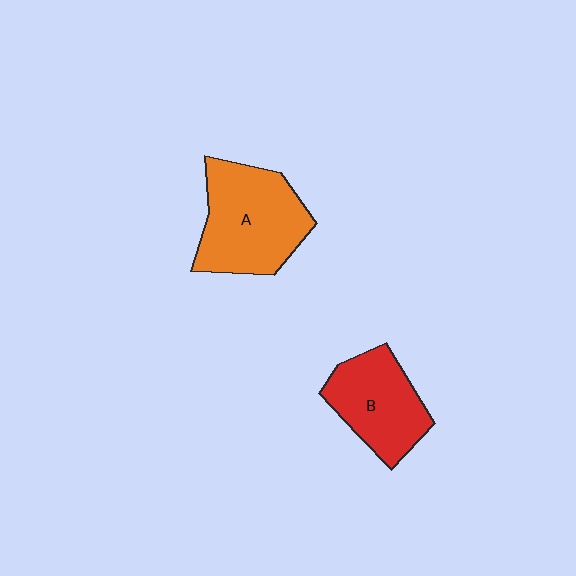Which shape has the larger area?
Shape A (orange).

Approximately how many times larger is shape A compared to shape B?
Approximately 1.3 times.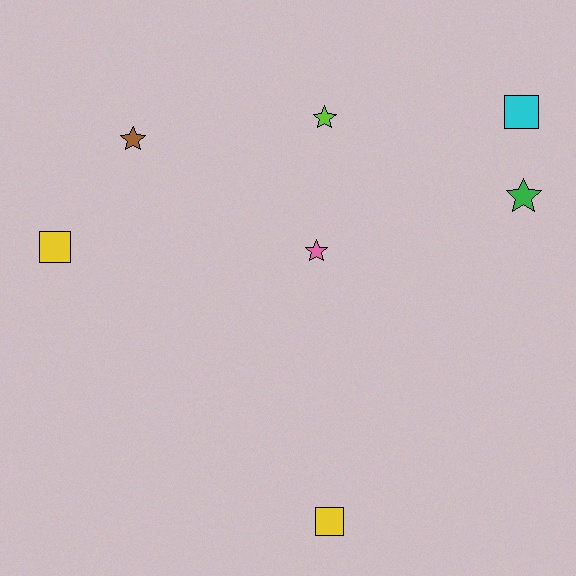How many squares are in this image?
There are 3 squares.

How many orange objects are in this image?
There are no orange objects.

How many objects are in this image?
There are 7 objects.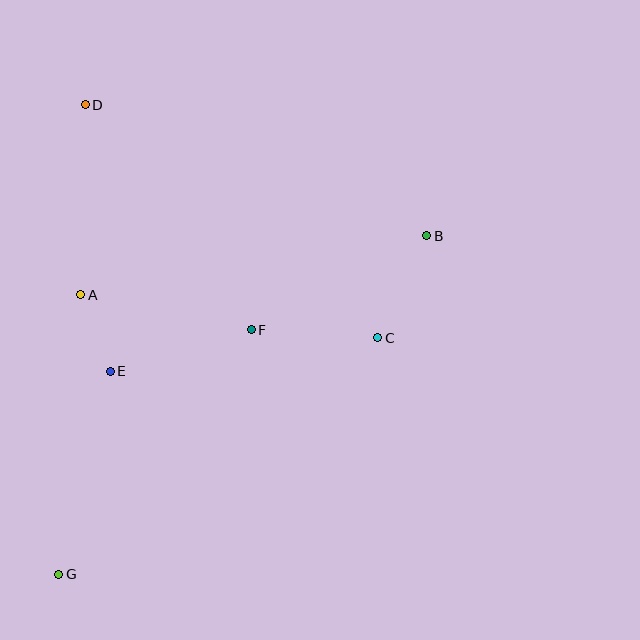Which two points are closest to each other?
Points A and E are closest to each other.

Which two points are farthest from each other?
Points B and G are farthest from each other.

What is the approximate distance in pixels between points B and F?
The distance between B and F is approximately 200 pixels.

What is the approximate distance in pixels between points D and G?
The distance between D and G is approximately 470 pixels.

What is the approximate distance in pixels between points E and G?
The distance between E and G is approximately 209 pixels.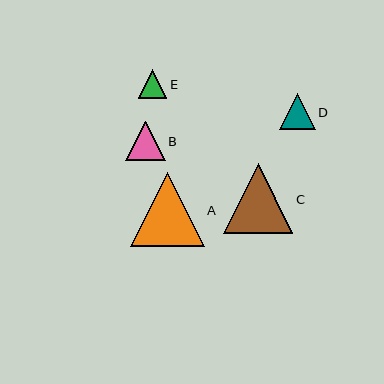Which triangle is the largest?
Triangle A is the largest with a size of approximately 74 pixels.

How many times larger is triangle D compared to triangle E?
Triangle D is approximately 1.3 times the size of triangle E.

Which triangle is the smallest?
Triangle E is the smallest with a size of approximately 28 pixels.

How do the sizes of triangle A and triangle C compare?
Triangle A and triangle C are approximately the same size.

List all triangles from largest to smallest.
From largest to smallest: A, C, B, D, E.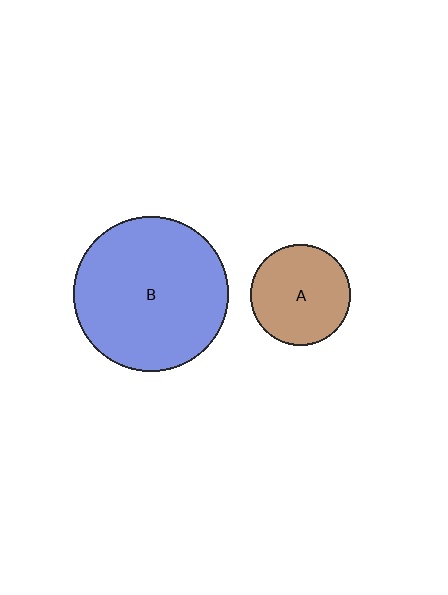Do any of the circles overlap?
No, none of the circles overlap.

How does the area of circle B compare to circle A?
Approximately 2.4 times.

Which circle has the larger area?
Circle B (blue).